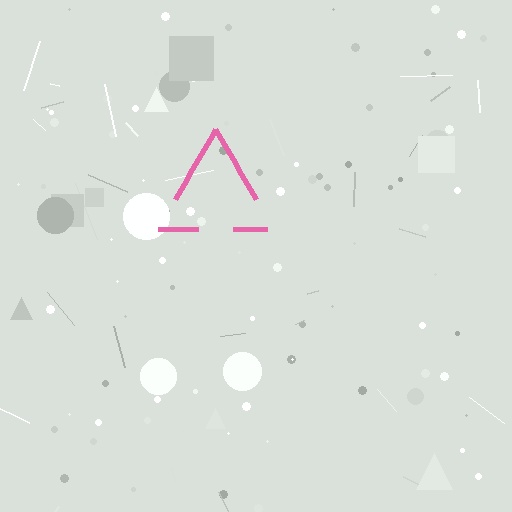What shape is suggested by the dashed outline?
The dashed outline suggests a triangle.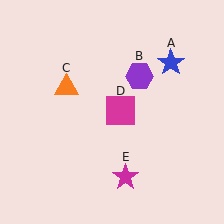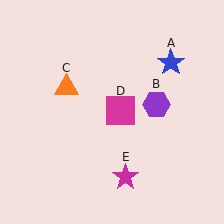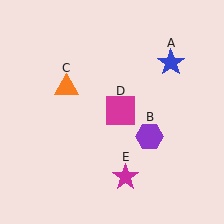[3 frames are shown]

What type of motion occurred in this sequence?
The purple hexagon (object B) rotated clockwise around the center of the scene.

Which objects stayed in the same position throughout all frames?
Blue star (object A) and orange triangle (object C) and magenta square (object D) and magenta star (object E) remained stationary.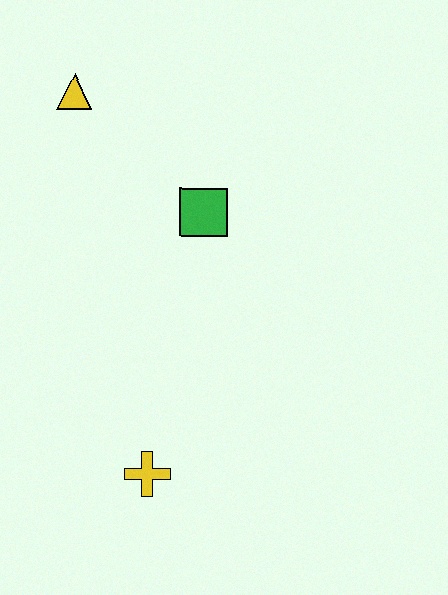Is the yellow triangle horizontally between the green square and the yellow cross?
No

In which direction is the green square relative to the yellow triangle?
The green square is to the right of the yellow triangle.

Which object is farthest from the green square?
The yellow cross is farthest from the green square.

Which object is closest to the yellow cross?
The green square is closest to the yellow cross.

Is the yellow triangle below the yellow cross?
No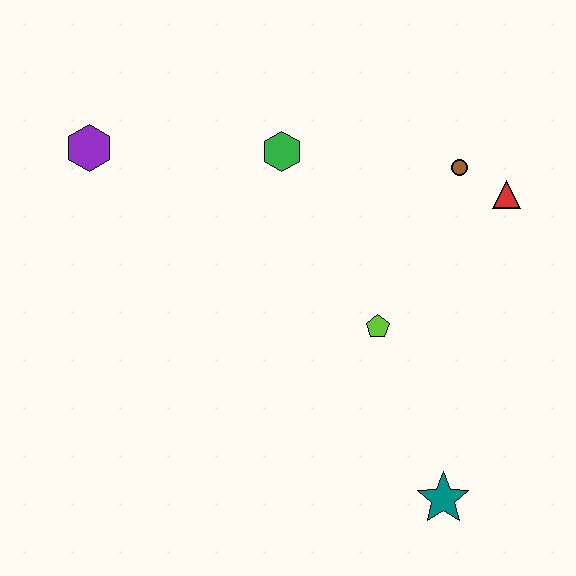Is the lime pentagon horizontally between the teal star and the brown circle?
No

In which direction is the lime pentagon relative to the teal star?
The lime pentagon is above the teal star.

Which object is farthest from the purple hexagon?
The teal star is farthest from the purple hexagon.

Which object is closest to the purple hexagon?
The green hexagon is closest to the purple hexagon.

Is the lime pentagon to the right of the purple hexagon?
Yes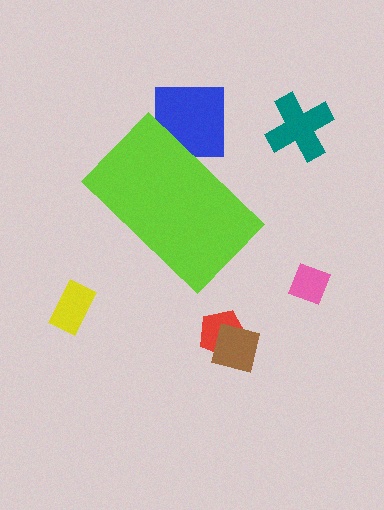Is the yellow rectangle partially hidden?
No, the yellow rectangle is fully visible.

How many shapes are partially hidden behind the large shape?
1 shape is partially hidden.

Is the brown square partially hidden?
No, the brown square is fully visible.